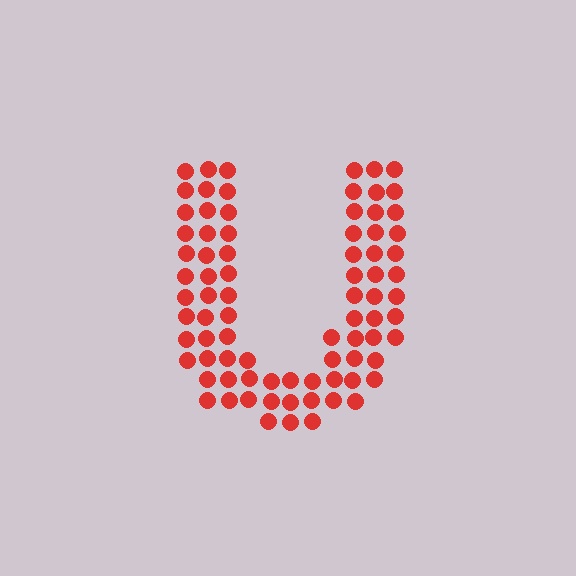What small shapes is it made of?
It is made of small circles.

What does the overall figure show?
The overall figure shows the letter U.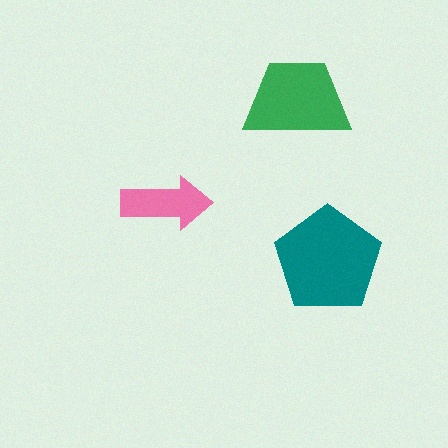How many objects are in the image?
There are 3 objects in the image.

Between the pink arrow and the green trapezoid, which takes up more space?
The green trapezoid.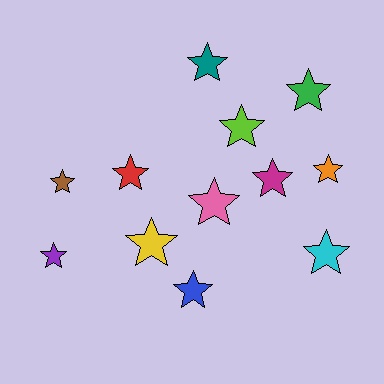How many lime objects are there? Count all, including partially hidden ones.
There is 1 lime object.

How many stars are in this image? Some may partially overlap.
There are 12 stars.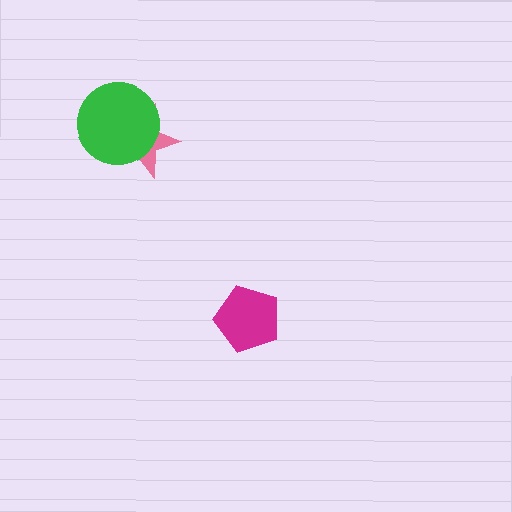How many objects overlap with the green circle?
1 object overlaps with the green circle.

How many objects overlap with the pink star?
1 object overlaps with the pink star.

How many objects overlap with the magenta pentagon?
0 objects overlap with the magenta pentagon.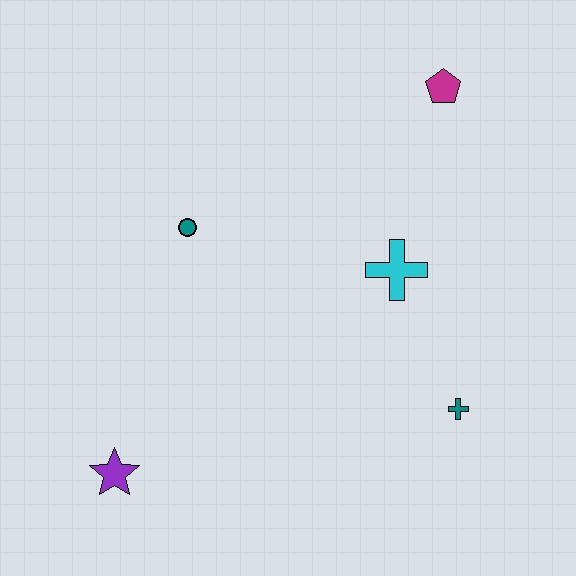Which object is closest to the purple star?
The teal circle is closest to the purple star.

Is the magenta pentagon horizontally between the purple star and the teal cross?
Yes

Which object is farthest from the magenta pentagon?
The purple star is farthest from the magenta pentagon.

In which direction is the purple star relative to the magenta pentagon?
The purple star is below the magenta pentagon.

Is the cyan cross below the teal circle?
Yes